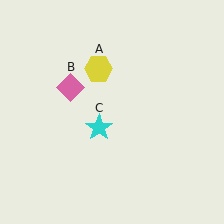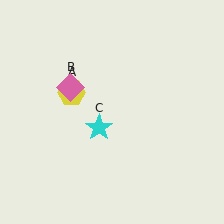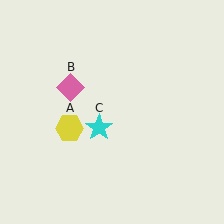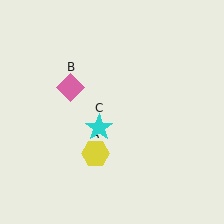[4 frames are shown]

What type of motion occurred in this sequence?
The yellow hexagon (object A) rotated counterclockwise around the center of the scene.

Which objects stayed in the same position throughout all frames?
Pink diamond (object B) and cyan star (object C) remained stationary.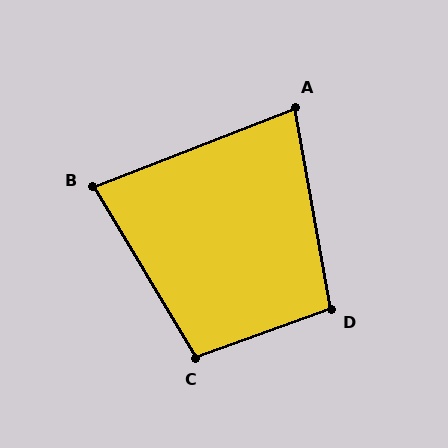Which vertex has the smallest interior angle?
A, at approximately 79 degrees.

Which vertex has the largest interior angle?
C, at approximately 101 degrees.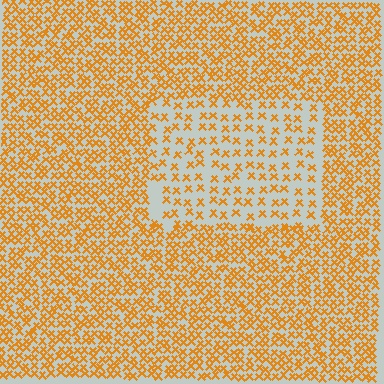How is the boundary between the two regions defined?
The boundary is defined by a change in element density (approximately 2.2x ratio). All elements are the same color, size, and shape.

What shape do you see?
I see a rectangle.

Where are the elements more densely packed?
The elements are more densely packed outside the rectangle boundary.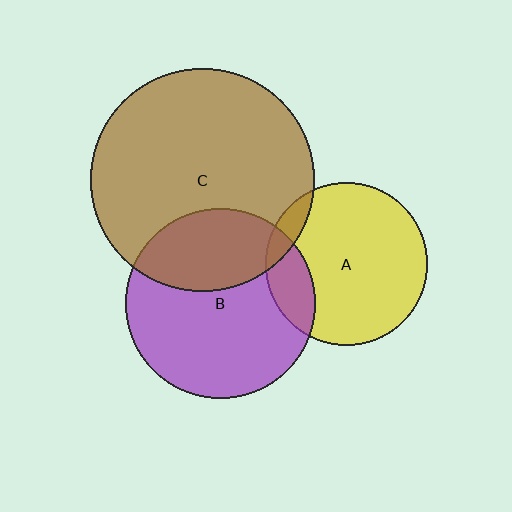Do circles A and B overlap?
Yes.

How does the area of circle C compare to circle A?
Approximately 1.9 times.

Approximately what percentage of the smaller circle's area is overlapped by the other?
Approximately 15%.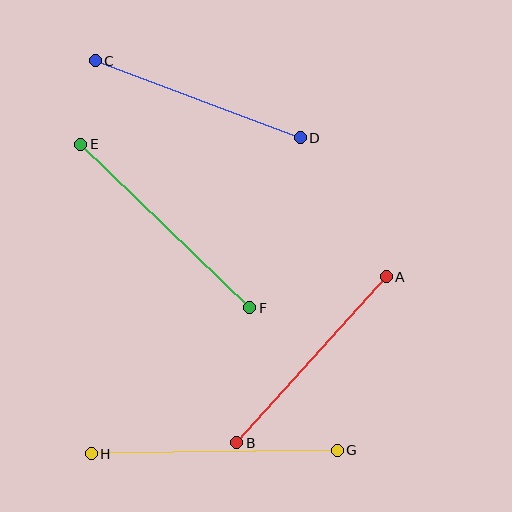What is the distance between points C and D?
The distance is approximately 219 pixels.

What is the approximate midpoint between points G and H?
The midpoint is at approximately (214, 452) pixels.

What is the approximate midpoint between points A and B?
The midpoint is at approximately (311, 360) pixels.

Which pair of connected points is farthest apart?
Points G and H are farthest apart.